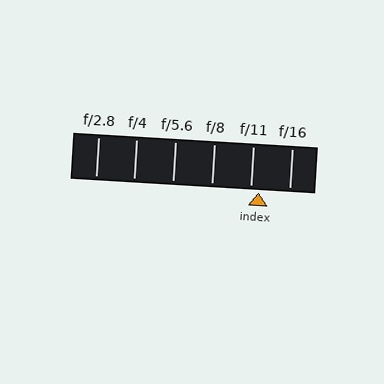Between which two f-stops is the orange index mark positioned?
The index mark is between f/11 and f/16.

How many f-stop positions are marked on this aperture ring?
There are 6 f-stop positions marked.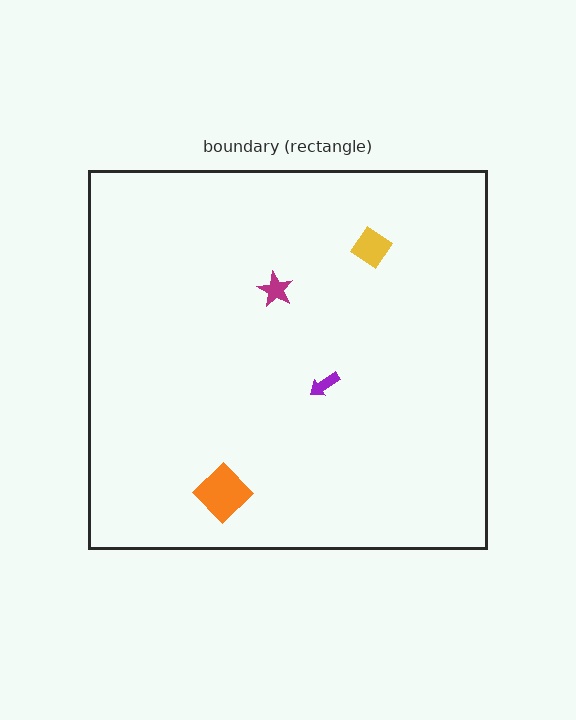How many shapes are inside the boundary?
4 inside, 0 outside.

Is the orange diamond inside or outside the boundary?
Inside.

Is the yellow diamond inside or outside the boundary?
Inside.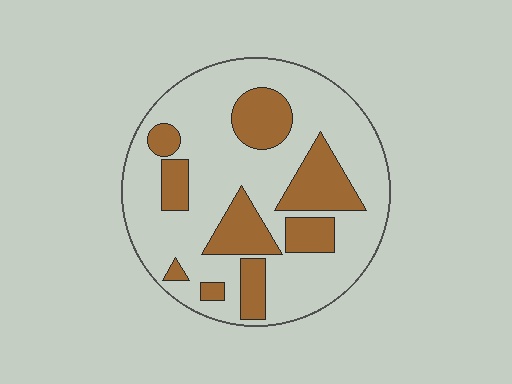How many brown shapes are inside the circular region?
9.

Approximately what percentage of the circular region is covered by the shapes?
Approximately 30%.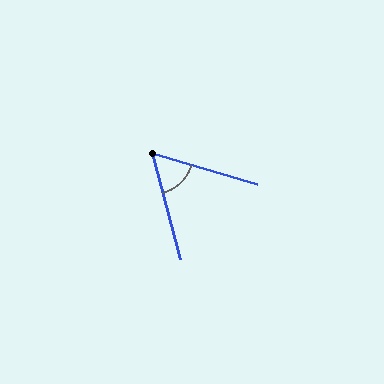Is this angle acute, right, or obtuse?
It is acute.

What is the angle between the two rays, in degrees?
Approximately 59 degrees.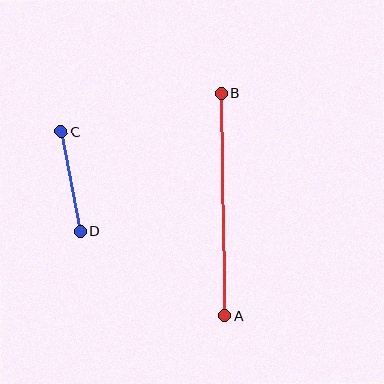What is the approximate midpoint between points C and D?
The midpoint is at approximately (71, 182) pixels.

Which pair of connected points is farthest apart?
Points A and B are farthest apart.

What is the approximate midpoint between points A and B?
The midpoint is at approximately (223, 204) pixels.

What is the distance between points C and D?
The distance is approximately 101 pixels.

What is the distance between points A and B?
The distance is approximately 223 pixels.